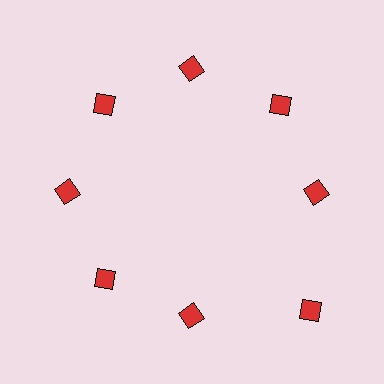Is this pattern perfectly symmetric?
No. The 8 red diamonds are arranged in a ring, but one element near the 4 o'clock position is pushed outward from the center, breaking the 8-fold rotational symmetry.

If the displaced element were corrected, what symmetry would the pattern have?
It would have 8-fold rotational symmetry — the pattern would map onto itself every 45 degrees.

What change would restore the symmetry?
The symmetry would be restored by moving it inward, back onto the ring so that all 8 diamonds sit at equal angles and equal distance from the center.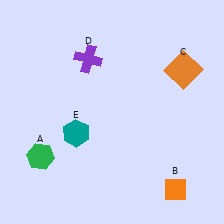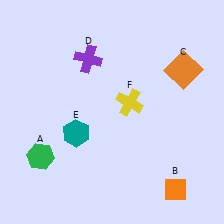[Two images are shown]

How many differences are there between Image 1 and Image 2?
There is 1 difference between the two images.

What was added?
A yellow cross (F) was added in Image 2.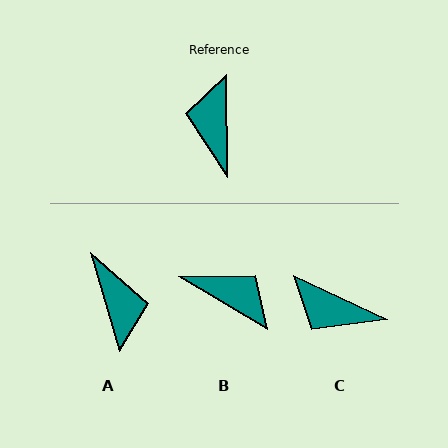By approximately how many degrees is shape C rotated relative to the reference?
Approximately 65 degrees counter-clockwise.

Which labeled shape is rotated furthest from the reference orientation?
A, about 164 degrees away.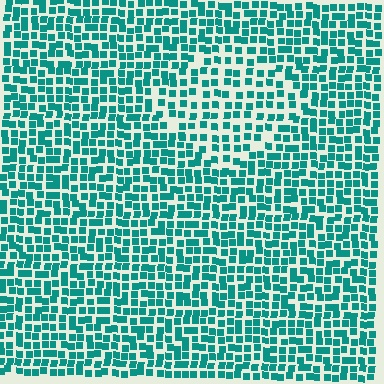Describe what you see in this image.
The image contains small teal elements arranged at two different densities. A diamond-shaped region is visible where the elements are less densely packed than the surrounding area.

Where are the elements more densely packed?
The elements are more densely packed outside the diamond boundary.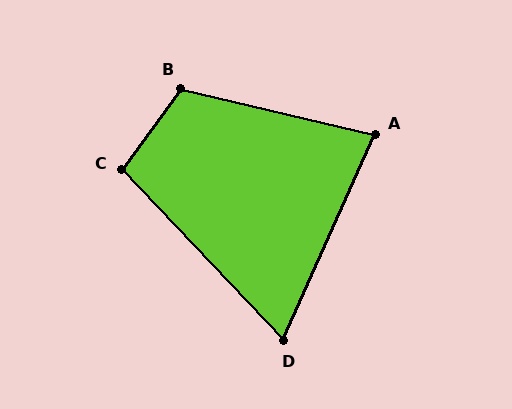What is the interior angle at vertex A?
Approximately 79 degrees (acute).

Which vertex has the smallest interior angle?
D, at approximately 68 degrees.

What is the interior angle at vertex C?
Approximately 101 degrees (obtuse).